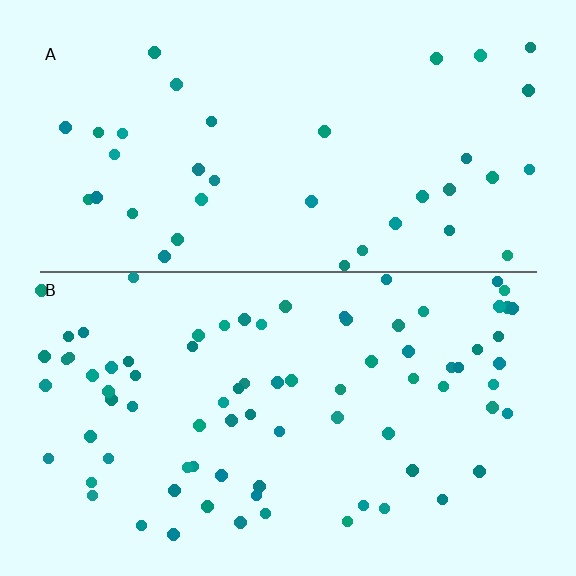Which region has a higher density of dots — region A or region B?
B (the bottom).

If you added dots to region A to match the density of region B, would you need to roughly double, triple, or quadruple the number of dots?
Approximately double.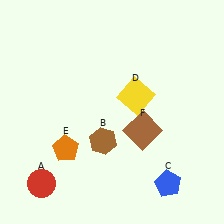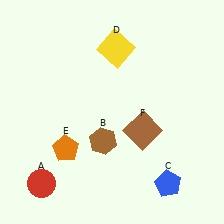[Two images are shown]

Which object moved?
The yellow square (D) moved up.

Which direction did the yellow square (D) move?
The yellow square (D) moved up.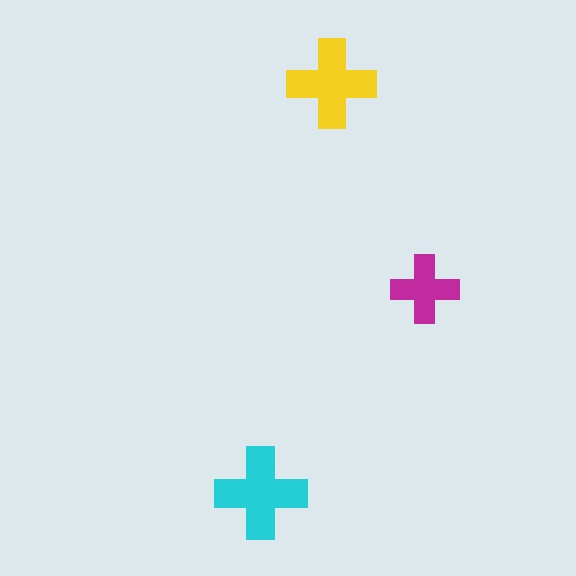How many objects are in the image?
There are 3 objects in the image.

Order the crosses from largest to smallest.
the cyan one, the yellow one, the magenta one.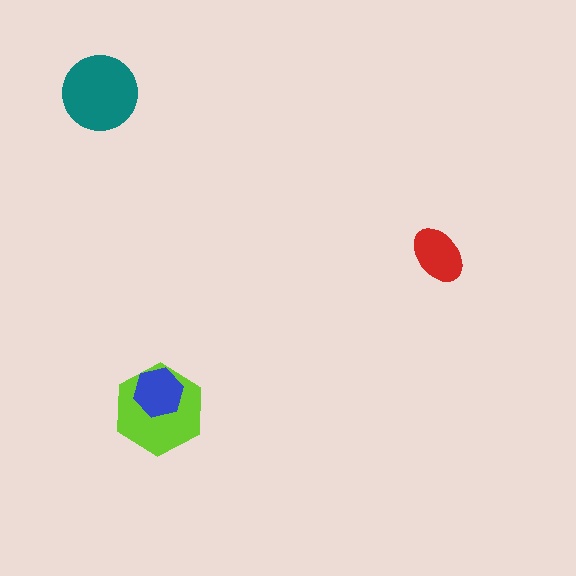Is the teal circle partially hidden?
No, no other shape covers it.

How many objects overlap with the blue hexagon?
1 object overlaps with the blue hexagon.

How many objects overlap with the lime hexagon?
1 object overlaps with the lime hexagon.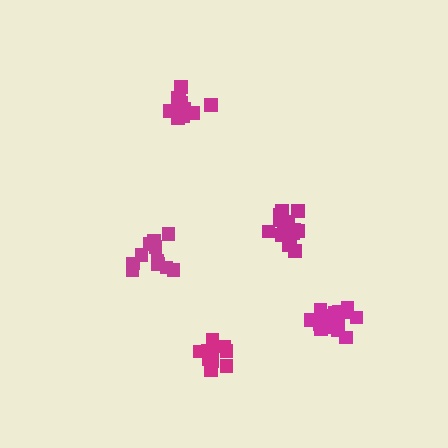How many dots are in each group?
Group 1: 11 dots, Group 2: 16 dots, Group 3: 12 dots, Group 4: 12 dots, Group 5: 15 dots (66 total).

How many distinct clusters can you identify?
There are 5 distinct clusters.